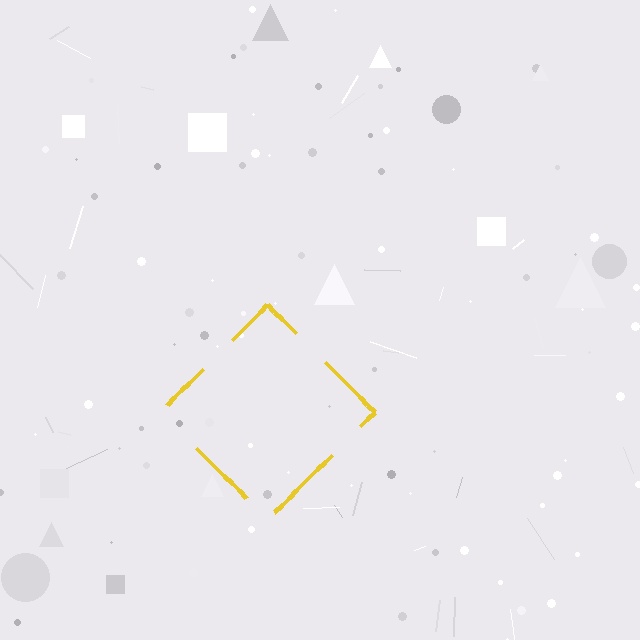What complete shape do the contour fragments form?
The contour fragments form a diamond.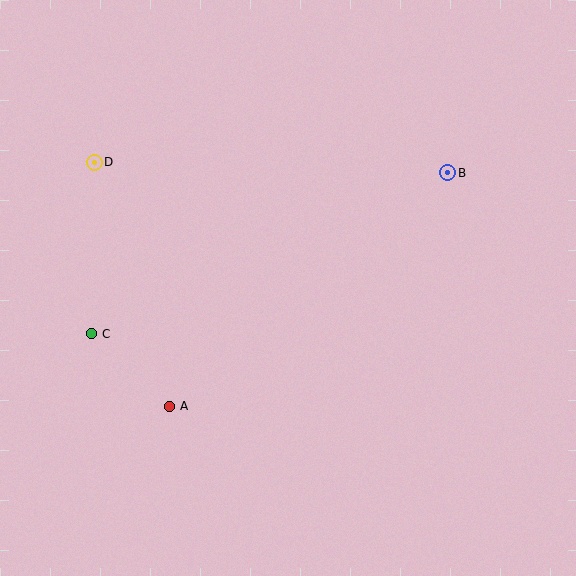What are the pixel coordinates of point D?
Point D is at (94, 162).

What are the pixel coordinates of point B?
Point B is at (448, 173).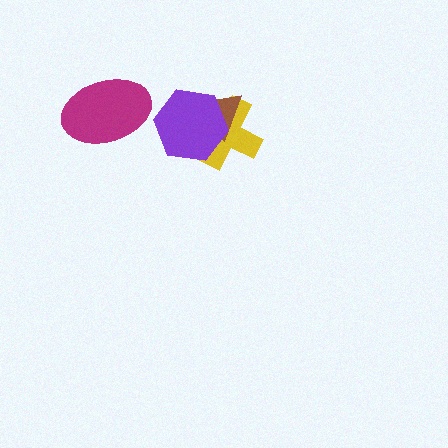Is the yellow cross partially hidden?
Yes, it is partially covered by another shape.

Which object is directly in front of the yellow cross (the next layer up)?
The brown triangle is directly in front of the yellow cross.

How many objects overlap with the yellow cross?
2 objects overlap with the yellow cross.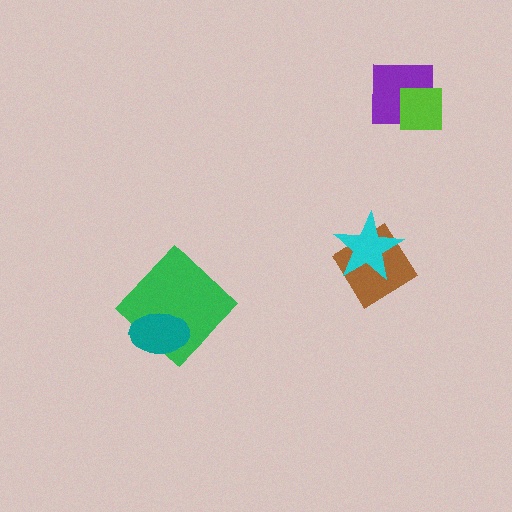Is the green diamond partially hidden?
Yes, it is partially covered by another shape.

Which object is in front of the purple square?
The lime square is in front of the purple square.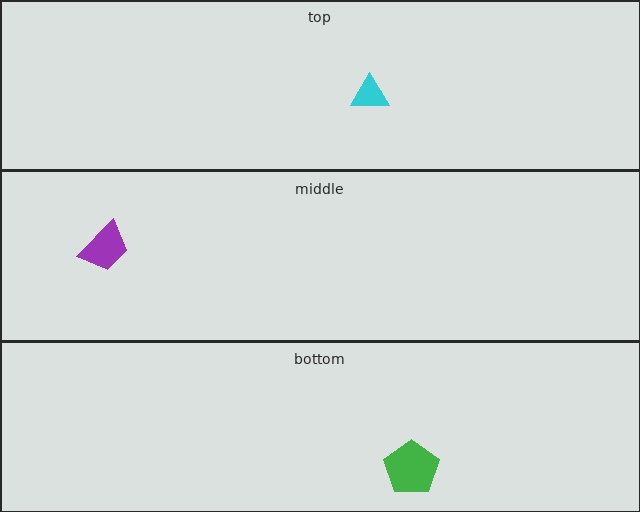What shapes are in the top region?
The cyan triangle.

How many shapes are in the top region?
1.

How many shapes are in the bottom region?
1.